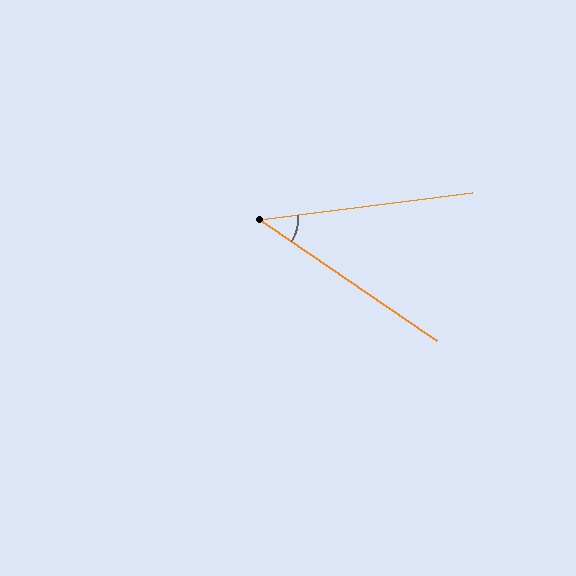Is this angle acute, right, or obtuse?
It is acute.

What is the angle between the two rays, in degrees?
Approximately 42 degrees.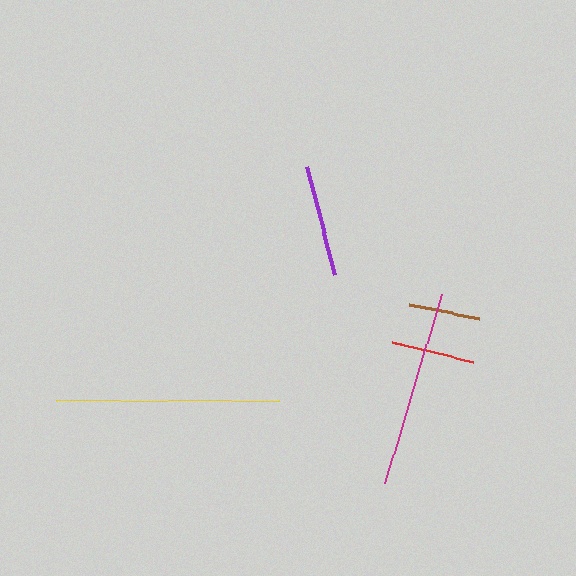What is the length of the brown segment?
The brown segment is approximately 72 pixels long.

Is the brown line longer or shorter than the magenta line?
The magenta line is longer than the brown line.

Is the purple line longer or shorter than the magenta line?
The magenta line is longer than the purple line.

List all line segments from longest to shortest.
From longest to shortest: yellow, magenta, purple, red, brown.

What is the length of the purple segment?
The purple segment is approximately 112 pixels long.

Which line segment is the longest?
The yellow line is the longest at approximately 223 pixels.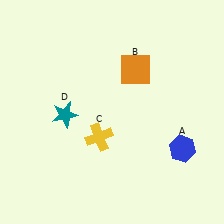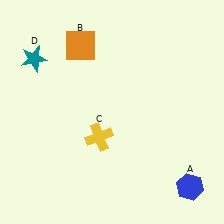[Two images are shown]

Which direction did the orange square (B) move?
The orange square (B) moved left.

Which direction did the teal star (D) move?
The teal star (D) moved up.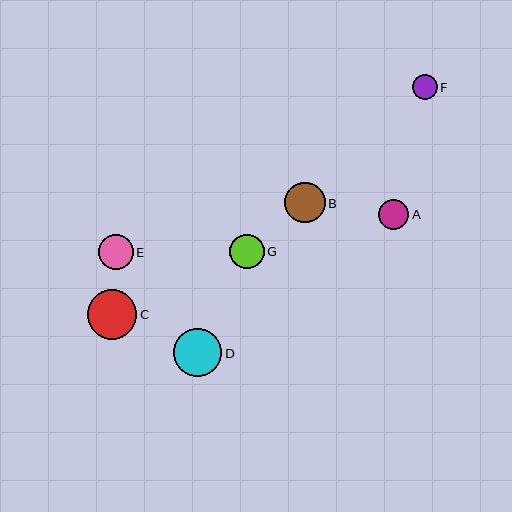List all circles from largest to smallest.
From largest to smallest: C, D, B, E, G, A, F.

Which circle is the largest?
Circle C is the largest with a size of approximately 50 pixels.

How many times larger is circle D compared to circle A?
Circle D is approximately 1.6 times the size of circle A.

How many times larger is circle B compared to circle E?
Circle B is approximately 1.2 times the size of circle E.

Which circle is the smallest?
Circle F is the smallest with a size of approximately 25 pixels.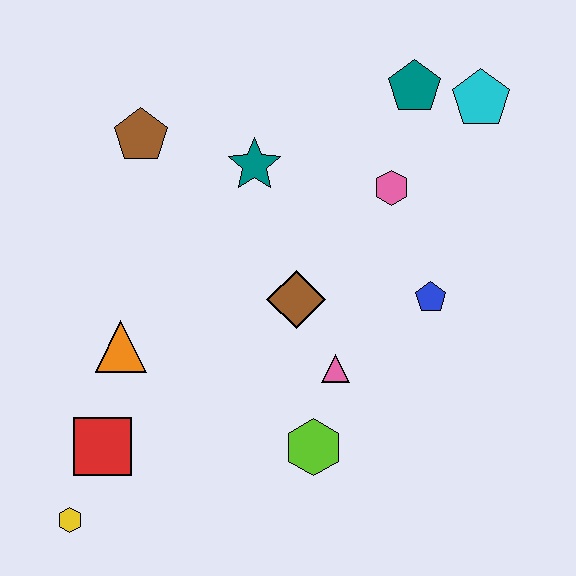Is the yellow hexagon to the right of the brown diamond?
No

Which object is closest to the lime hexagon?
The pink triangle is closest to the lime hexagon.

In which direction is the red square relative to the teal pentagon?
The red square is below the teal pentagon.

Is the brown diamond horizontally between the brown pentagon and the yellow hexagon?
No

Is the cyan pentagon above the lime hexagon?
Yes